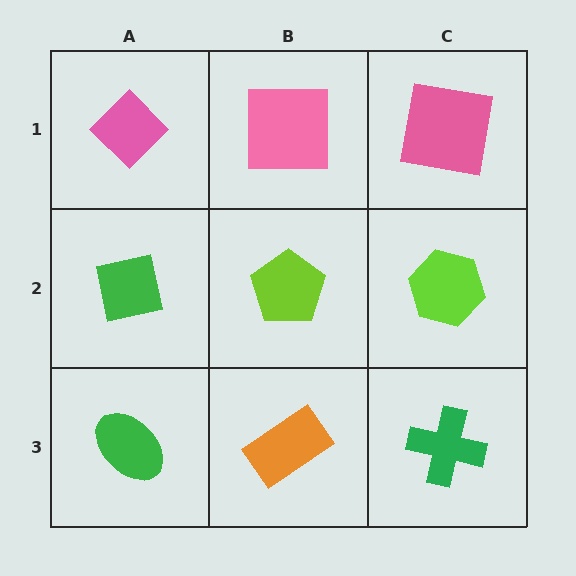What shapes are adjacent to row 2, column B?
A pink square (row 1, column B), an orange rectangle (row 3, column B), a green square (row 2, column A), a lime hexagon (row 2, column C).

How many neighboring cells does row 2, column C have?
3.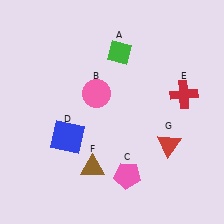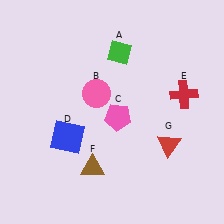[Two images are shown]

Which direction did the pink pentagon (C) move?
The pink pentagon (C) moved up.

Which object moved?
The pink pentagon (C) moved up.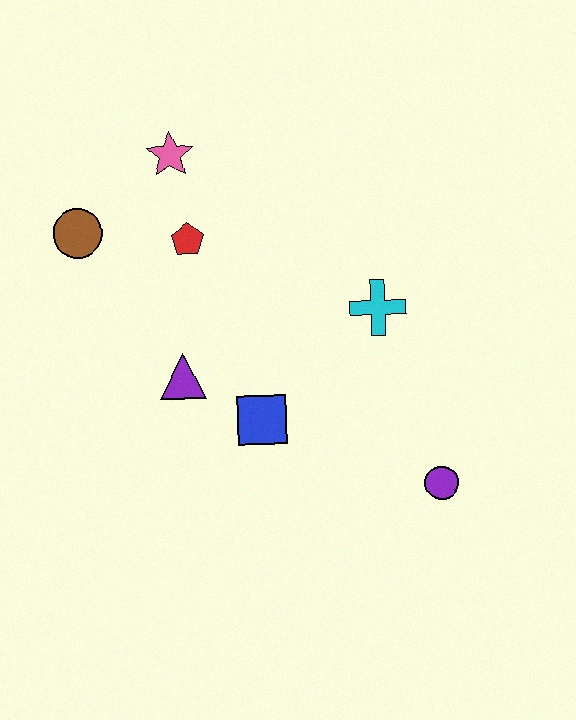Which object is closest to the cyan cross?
The blue square is closest to the cyan cross.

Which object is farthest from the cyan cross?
The brown circle is farthest from the cyan cross.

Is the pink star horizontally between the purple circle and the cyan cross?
No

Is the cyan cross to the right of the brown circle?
Yes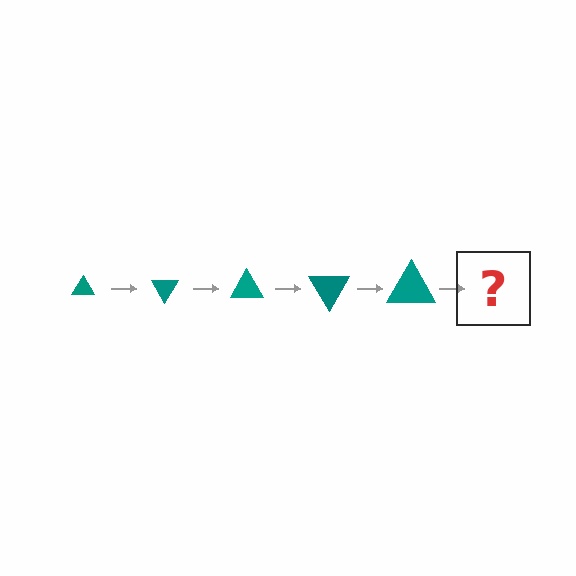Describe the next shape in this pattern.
It should be a triangle, larger than the previous one and rotated 300 degrees from the start.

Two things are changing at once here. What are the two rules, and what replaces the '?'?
The two rules are that the triangle grows larger each step and it rotates 60 degrees each step. The '?' should be a triangle, larger than the previous one and rotated 300 degrees from the start.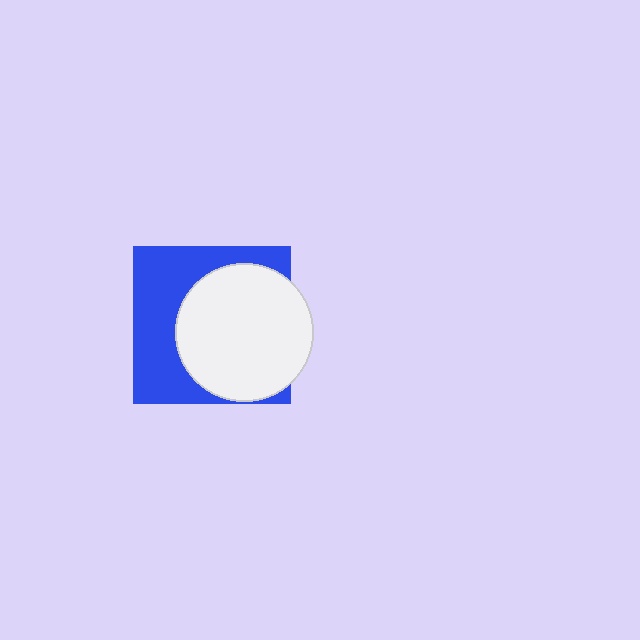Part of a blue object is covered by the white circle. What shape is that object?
It is a square.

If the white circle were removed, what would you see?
You would see the complete blue square.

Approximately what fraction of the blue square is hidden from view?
Roughly 54% of the blue square is hidden behind the white circle.